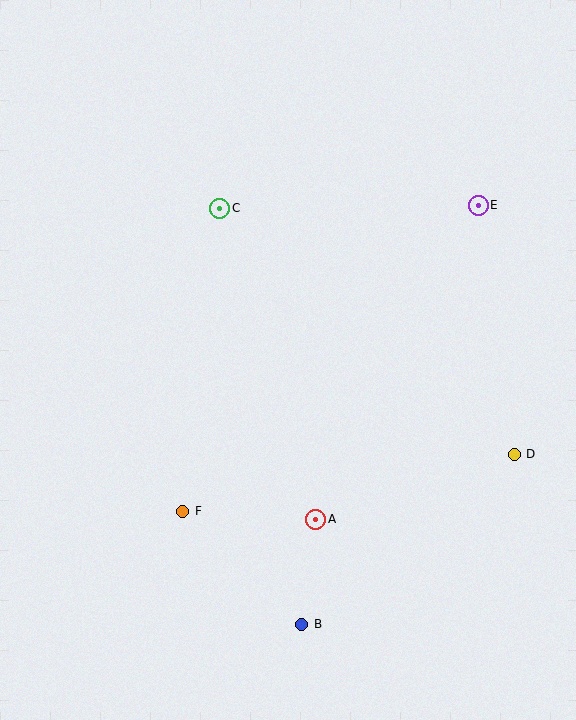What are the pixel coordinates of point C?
Point C is at (220, 208).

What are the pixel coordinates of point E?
Point E is at (478, 205).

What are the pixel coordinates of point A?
Point A is at (316, 519).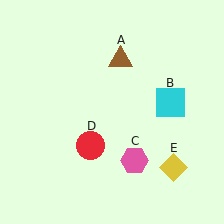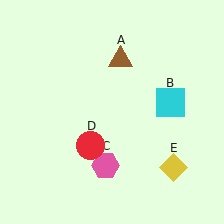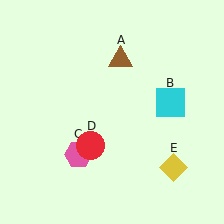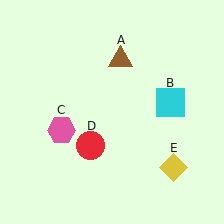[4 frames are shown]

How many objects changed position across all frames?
1 object changed position: pink hexagon (object C).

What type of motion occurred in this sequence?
The pink hexagon (object C) rotated clockwise around the center of the scene.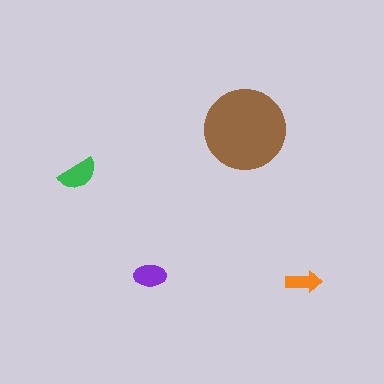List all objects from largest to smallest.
The brown circle, the green semicircle, the purple ellipse, the orange arrow.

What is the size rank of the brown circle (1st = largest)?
1st.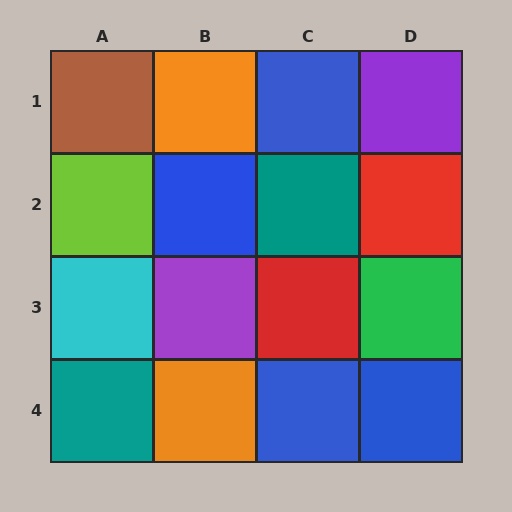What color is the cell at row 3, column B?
Purple.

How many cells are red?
2 cells are red.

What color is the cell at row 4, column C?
Blue.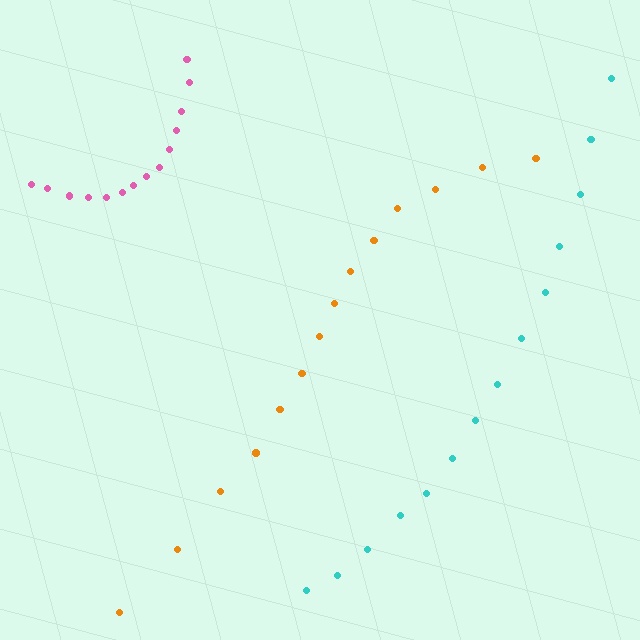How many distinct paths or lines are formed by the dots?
There are 3 distinct paths.